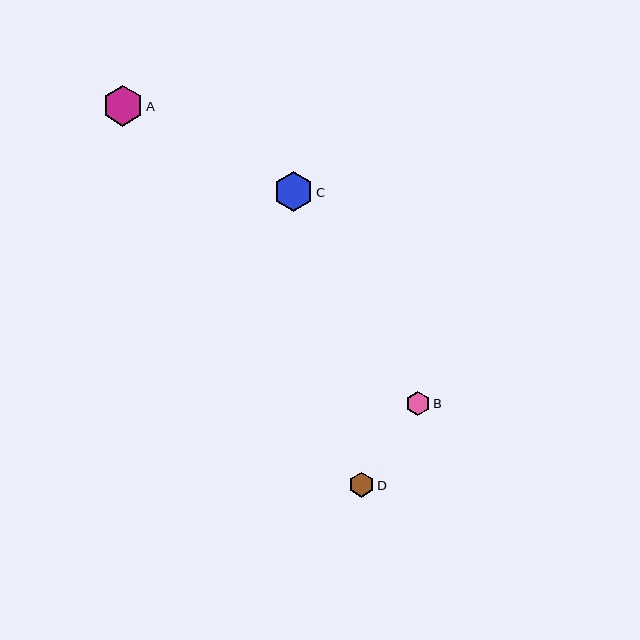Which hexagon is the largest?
Hexagon A is the largest with a size of approximately 40 pixels.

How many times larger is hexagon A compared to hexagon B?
Hexagon A is approximately 1.7 times the size of hexagon B.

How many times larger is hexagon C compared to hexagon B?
Hexagon C is approximately 1.7 times the size of hexagon B.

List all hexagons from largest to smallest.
From largest to smallest: A, C, D, B.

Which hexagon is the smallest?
Hexagon B is the smallest with a size of approximately 24 pixels.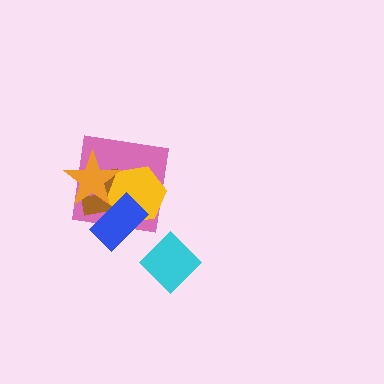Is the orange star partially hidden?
Yes, it is partially covered by another shape.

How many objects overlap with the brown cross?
4 objects overlap with the brown cross.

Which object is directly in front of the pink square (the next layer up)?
The brown cross is directly in front of the pink square.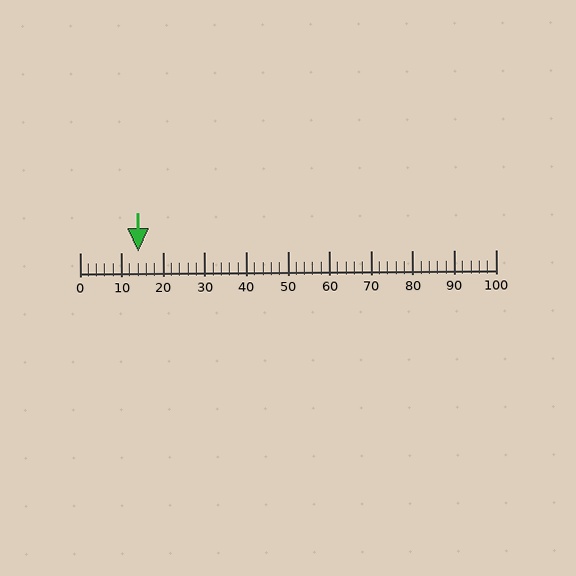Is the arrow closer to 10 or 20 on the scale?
The arrow is closer to 10.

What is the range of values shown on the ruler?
The ruler shows values from 0 to 100.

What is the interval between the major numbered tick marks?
The major tick marks are spaced 10 units apart.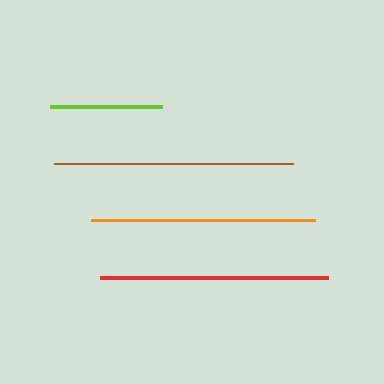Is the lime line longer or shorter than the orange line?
The orange line is longer than the lime line.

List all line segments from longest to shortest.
From longest to shortest: brown, red, orange, lime.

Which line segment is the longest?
The brown line is the longest at approximately 239 pixels.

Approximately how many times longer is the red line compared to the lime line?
The red line is approximately 2.0 times the length of the lime line.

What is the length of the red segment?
The red segment is approximately 228 pixels long.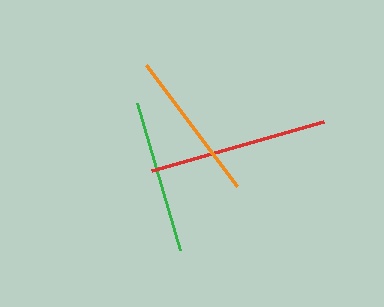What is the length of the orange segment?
The orange segment is approximately 151 pixels long.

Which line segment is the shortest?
The orange line is the shortest at approximately 151 pixels.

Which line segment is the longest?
The red line is the longest at approximately 179 pixels.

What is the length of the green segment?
The green segment is approximately 153 pixels long.